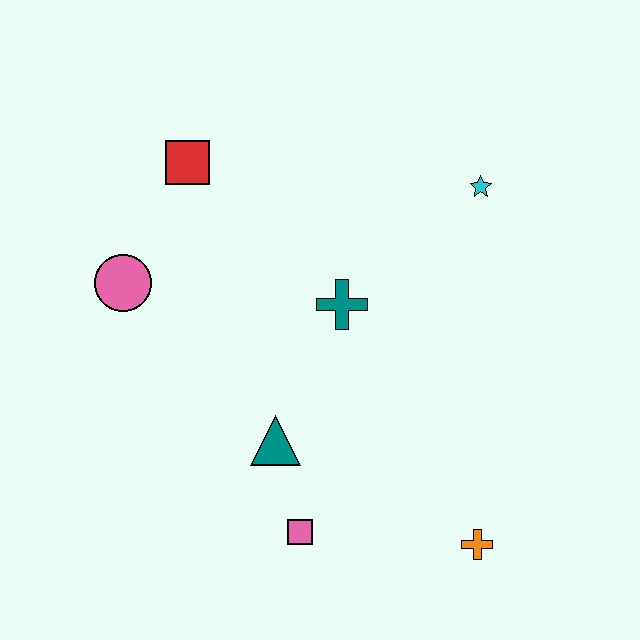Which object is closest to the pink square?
The teal triangle is closest to the pink square.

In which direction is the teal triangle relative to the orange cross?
The teal triangle is to the left of the orange cross.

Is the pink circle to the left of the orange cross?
Yes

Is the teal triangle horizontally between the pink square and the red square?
Yes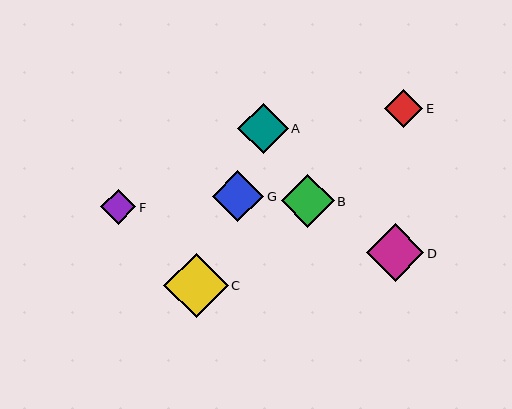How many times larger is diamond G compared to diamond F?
Diamond G is approximately 1.5 times the size of diamond F.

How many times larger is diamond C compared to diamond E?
Diamond C is approximately 1.7 times the size of diamond E.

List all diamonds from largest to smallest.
From largest to smallest: C, D, B, G, A, E, F.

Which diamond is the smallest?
Diamond F is the smallest with a size of approximately 35 pixels.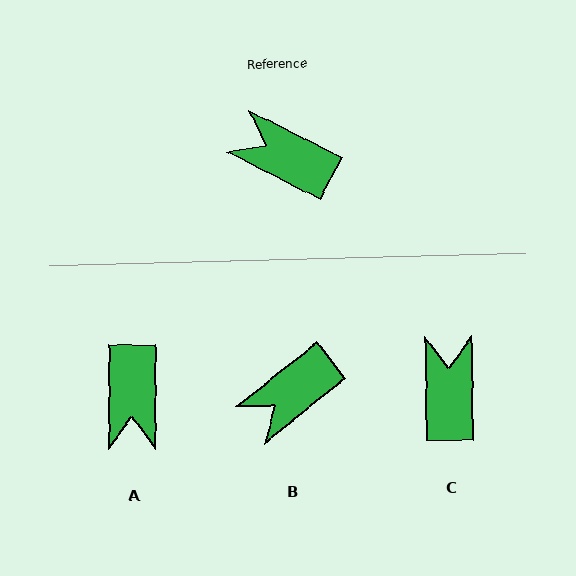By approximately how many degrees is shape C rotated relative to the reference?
Approximately 62 degrees clockwise.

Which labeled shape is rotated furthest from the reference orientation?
A, about 117 degrees away.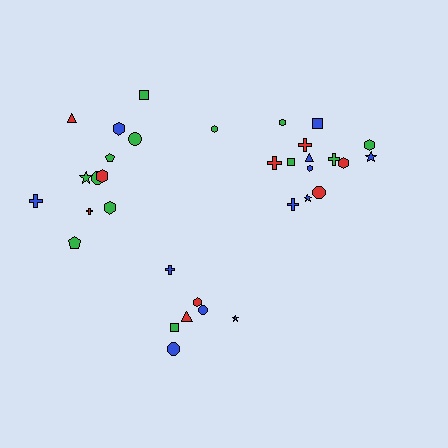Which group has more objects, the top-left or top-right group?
The top-right group.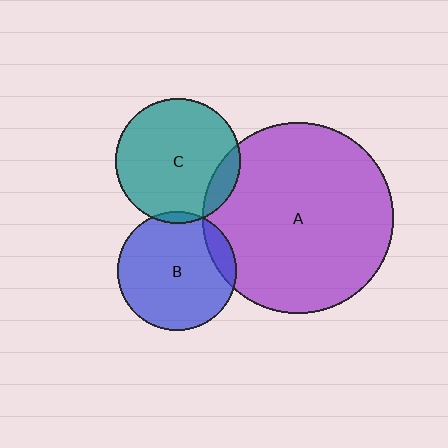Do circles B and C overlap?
Yes.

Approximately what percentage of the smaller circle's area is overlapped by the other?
Approximately 5%.